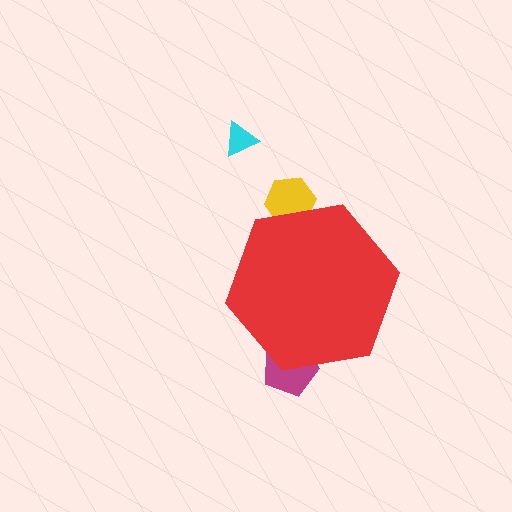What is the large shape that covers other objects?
A red hexagon.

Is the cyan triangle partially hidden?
No, the cyan triangle is fully visible.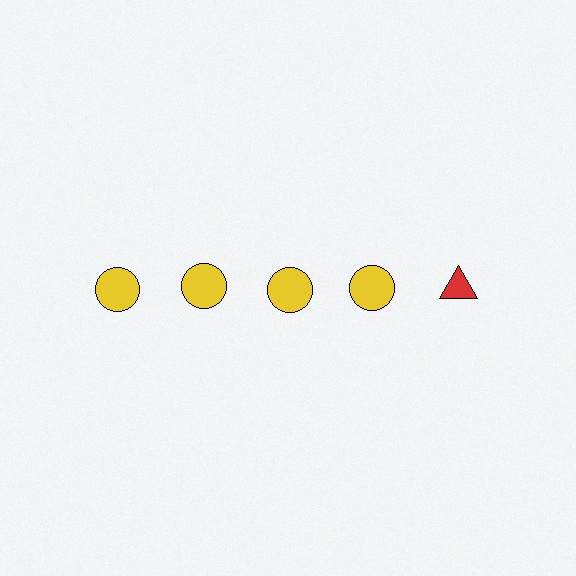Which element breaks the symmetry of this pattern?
The red triangle in the top row, rightmost column breaks the symmetry. All other shapes are yellow circles.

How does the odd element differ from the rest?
It differs in both color (red instead of yellow) and shape (triangle instead of circle).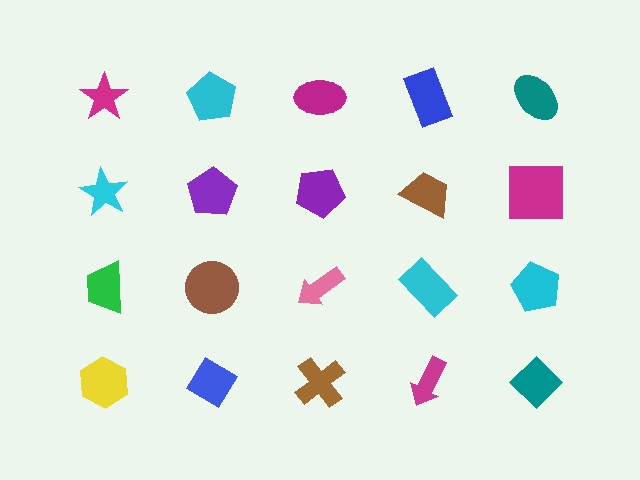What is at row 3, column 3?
A pink arrow.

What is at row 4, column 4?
A magenta arrow.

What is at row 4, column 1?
A yellow hexagon.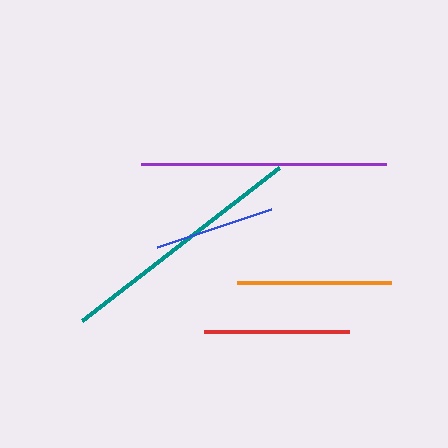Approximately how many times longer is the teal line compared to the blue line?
The teal line is approximately 2.1 times the length of the blue line.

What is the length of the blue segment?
The blue segment is approximately 120 pixels long.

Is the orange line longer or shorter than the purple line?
The purple line is longer than the orange line.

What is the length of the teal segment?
The teal segment is approximately 250 pixels long.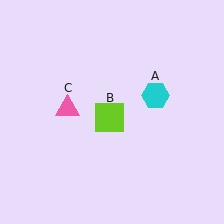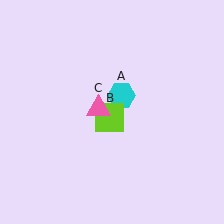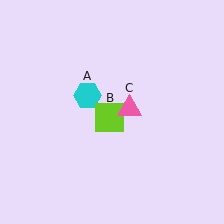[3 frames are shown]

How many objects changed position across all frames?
2 objects changed position: cyan hexagon (object A), pink triangle (object C).